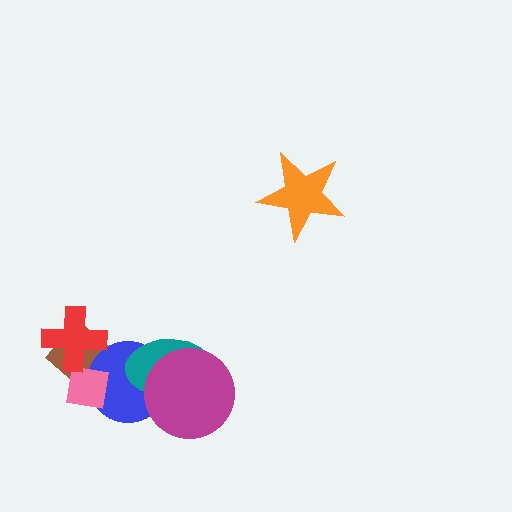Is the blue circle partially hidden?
Yes, it is partially covered by another shape.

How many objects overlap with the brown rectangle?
4 objects overlap with the brown rectangle.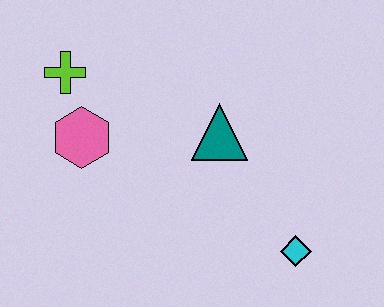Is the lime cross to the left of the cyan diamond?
Yes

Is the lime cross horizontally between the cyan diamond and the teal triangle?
No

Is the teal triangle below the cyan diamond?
No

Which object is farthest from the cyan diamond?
The lime cross is farthest from the cyan diamond.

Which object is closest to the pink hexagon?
The lime cross is closest to the pink hexagon.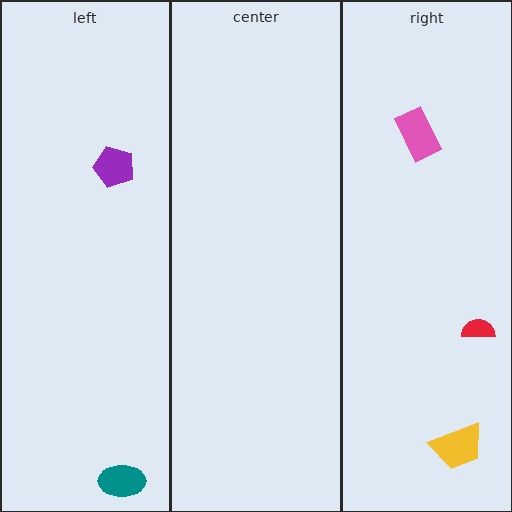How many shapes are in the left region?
2.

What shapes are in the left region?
The teal ellipse, the purple pentagon.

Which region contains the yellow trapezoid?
The right region.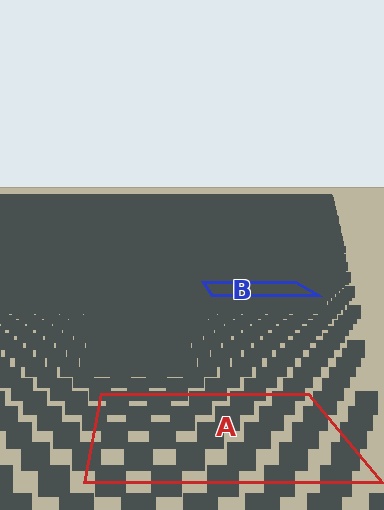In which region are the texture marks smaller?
The texture marks are smaller in region B, because it is farther away.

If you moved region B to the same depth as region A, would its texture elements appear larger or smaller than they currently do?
They would appear larger. At a closer depth, the same texture elements are projected at a bigger on-screen size.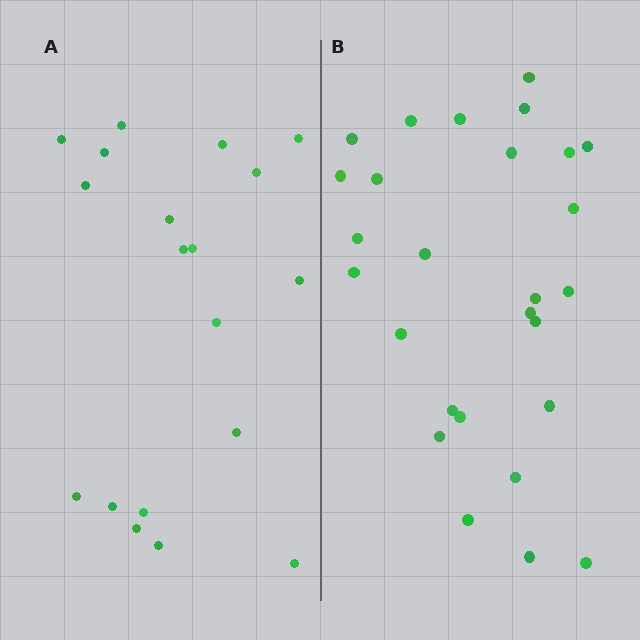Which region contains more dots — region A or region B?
Region B (the right region) has more dots.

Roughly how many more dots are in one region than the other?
Region B has roughly 8 or so more dots than region A.